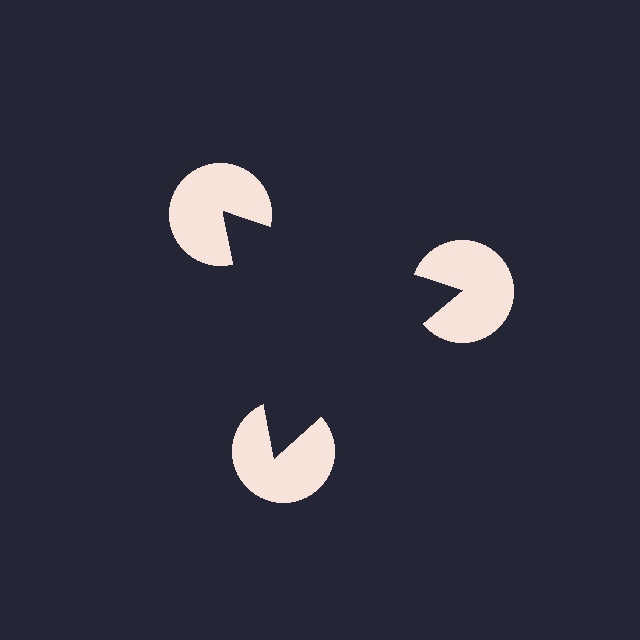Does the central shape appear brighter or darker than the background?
It typically appears slightly darker than the background, even though no actual brightness change is drawn.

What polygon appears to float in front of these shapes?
An illusory triangle — its edges are inferred from the aligned wedge cuts in the pac-man discs, not physically drawn.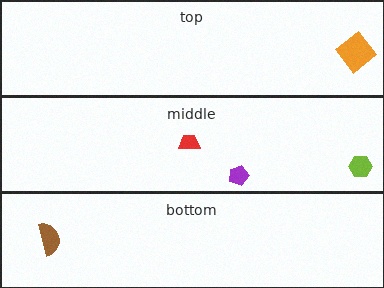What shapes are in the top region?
The orange diamond.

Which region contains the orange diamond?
The top region.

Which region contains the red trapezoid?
The middle region.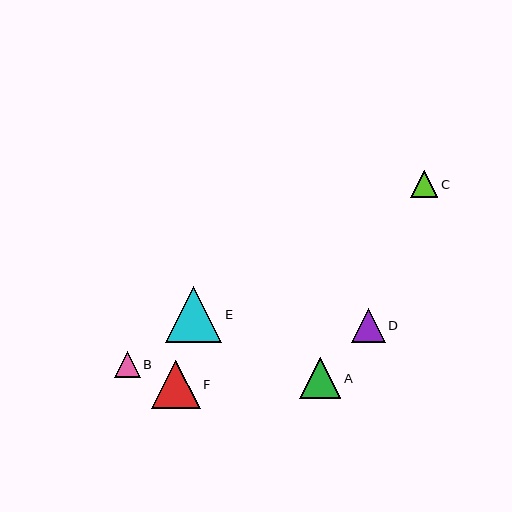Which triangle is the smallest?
Triangle B is the smallest with a size of approximately 25 pixels.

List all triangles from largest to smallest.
From largest to smallest: E, F, A, D, C, B.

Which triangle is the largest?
Triangle E is the largest with a size of approximately 56 pixels.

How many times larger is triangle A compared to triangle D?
Triangle A is approximately 1.2 times the size of triangle D.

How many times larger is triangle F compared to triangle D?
Triangle F is approximately 1.4 times the size of triangle D.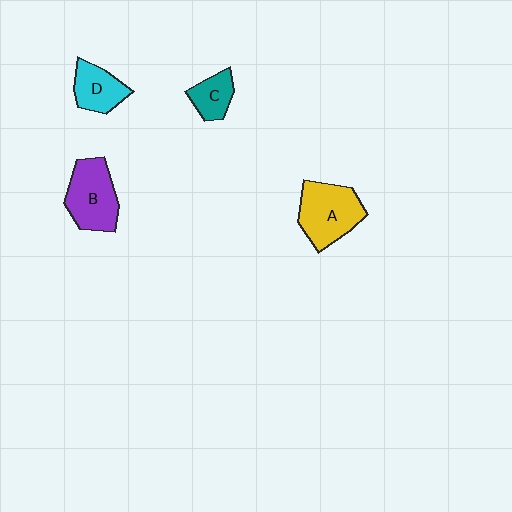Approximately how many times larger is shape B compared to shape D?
Approximately 1.5 times.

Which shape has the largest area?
Shape A (yellow).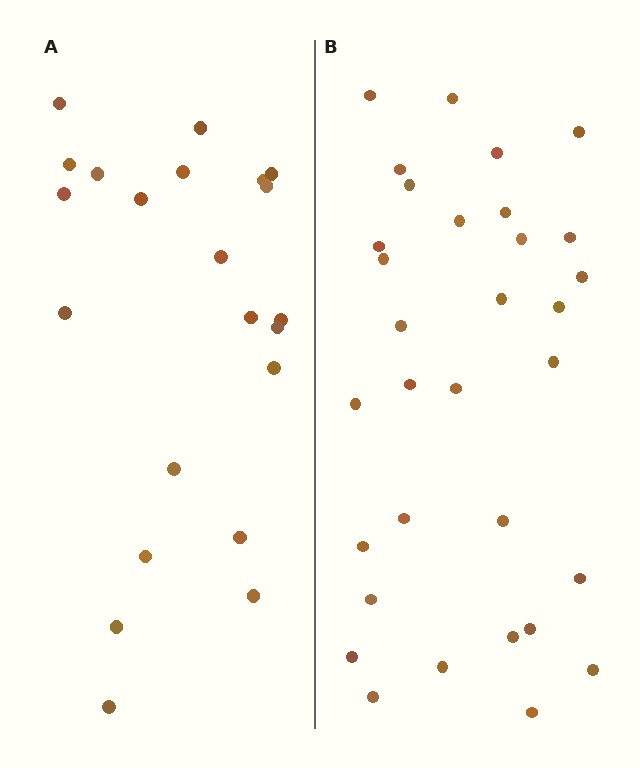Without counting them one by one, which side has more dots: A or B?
Region B (the right region) has more dots.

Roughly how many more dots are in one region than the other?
Region B has roughly 10 or so more dots than region A.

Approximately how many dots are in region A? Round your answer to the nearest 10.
About 20 dots. (The exact count is 22, which rounds to 20.)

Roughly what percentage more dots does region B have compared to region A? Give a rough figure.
About 45% more.